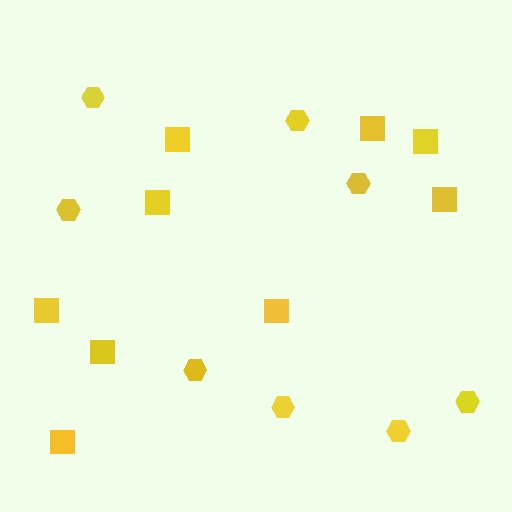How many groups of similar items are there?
There are 2 groups: one group of squares (9) and one group of hexagons (8).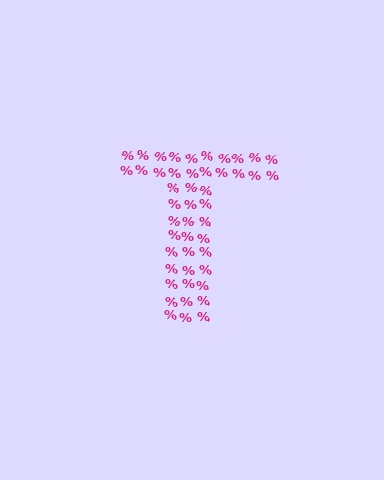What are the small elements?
The small elements are percent signs.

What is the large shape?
The large shape is the letter T.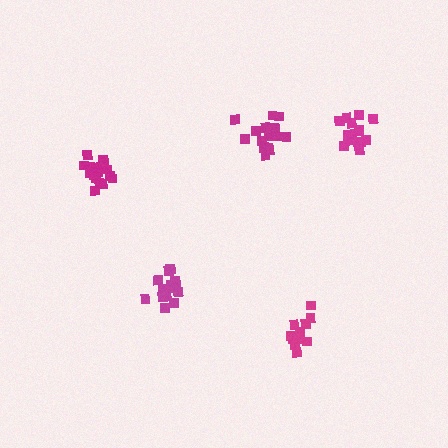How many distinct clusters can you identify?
There are 5 distinct clusters.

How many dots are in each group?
Group 1: 12 dots, Group 2: 18 dots, Group 3: 16 dots, Group 4: 16 dots, Group 5: 17 dots (79 total).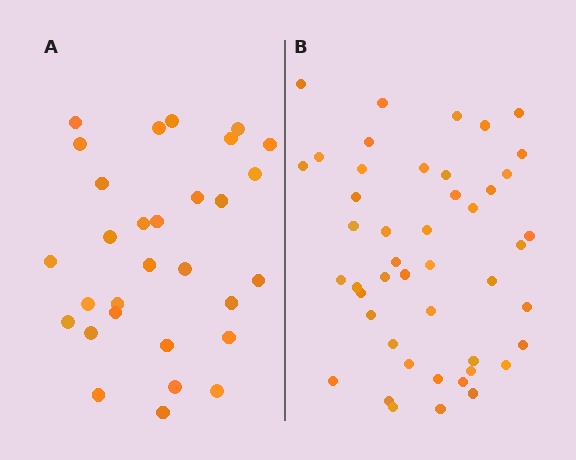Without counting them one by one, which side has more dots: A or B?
Region B (the right region) has more dots.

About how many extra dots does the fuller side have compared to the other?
Region B has approximately 15 more dots than region A.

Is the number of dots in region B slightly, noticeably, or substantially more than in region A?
Region B has substantially more. The ratio is roughly 1.5 to 1.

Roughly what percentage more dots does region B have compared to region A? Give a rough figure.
About 55% more.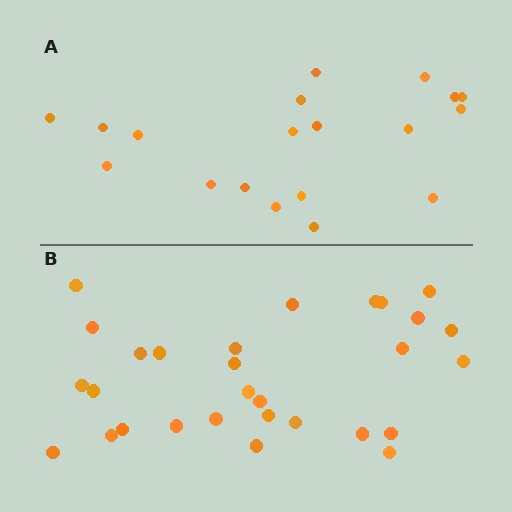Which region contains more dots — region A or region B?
Region B (the bottom region) has more dots.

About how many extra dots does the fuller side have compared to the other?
Region B has roughly 10 or so more dots than region A.